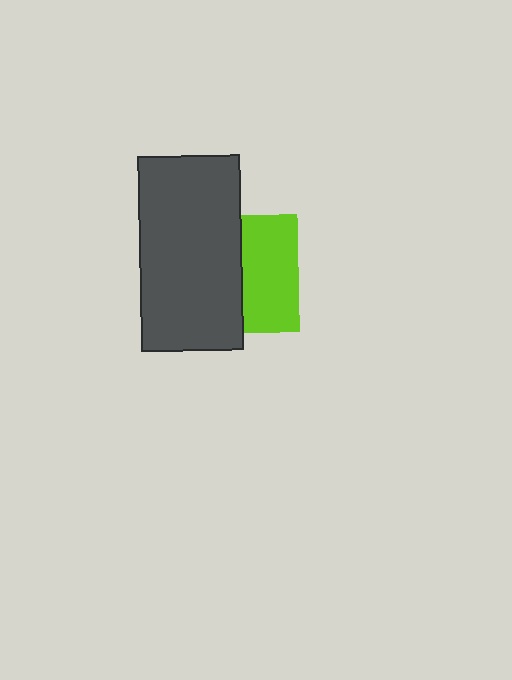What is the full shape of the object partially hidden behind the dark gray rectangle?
The partially hidden object is a lime square.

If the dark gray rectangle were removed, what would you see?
You would see the complete lime square.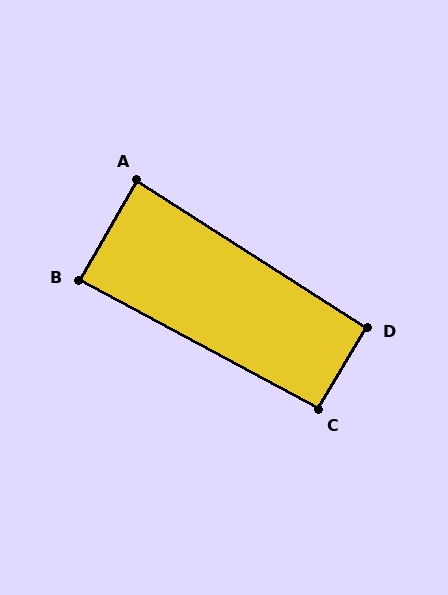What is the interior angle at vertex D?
Approximately 92 degrees (approximately right).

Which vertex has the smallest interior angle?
A, at approximately 87 degrees.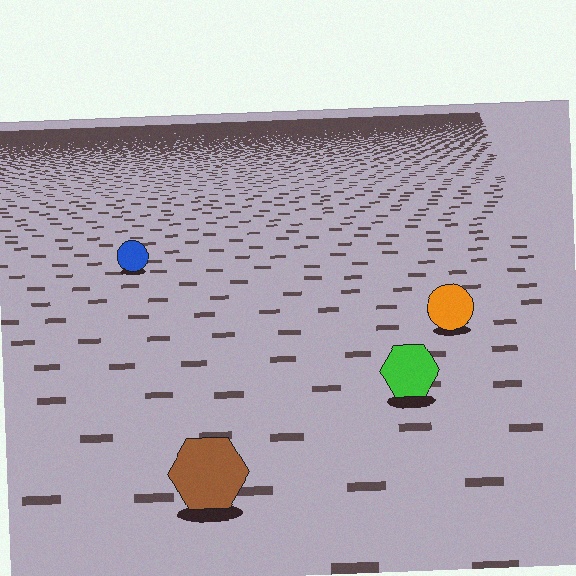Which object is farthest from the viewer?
The blue circle is farthest from the viewer. It appears smaller and the ground texture around it is denser.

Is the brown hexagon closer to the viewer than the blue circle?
Yes. The brown hexagon is closer — you can tell from the texture gradient: the ground texture is coarser near it.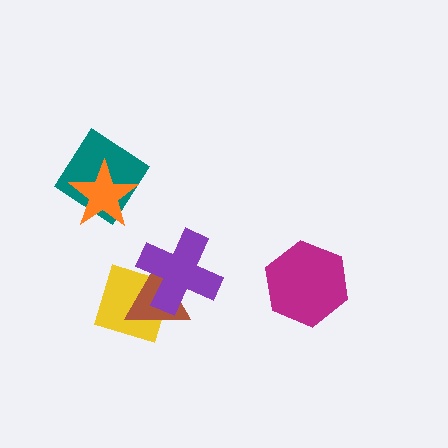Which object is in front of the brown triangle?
The purple cross is in front of the brown triangle.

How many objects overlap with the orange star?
1 object overlaps with the orange star.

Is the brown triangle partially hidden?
Yes, it is partially covered by another shape.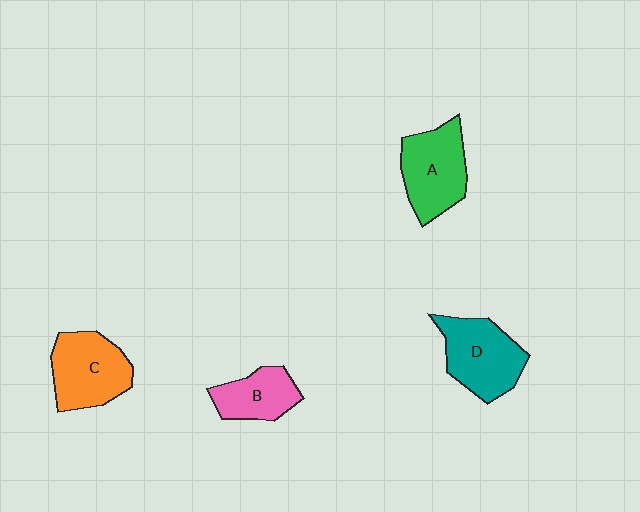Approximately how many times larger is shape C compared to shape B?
Approximately 1.4 times.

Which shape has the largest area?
Shape D (teal).